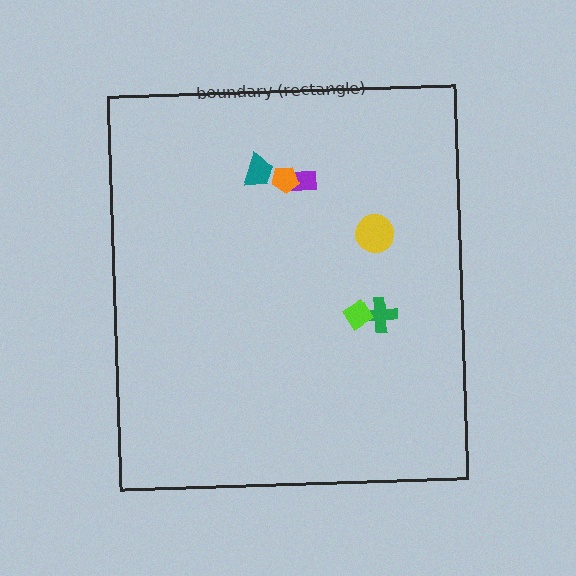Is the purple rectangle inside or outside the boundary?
Inside.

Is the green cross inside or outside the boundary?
Inside.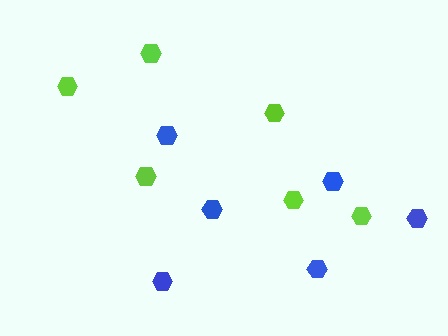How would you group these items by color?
There are 2 groups: one group of lime hexagons (6) and one group of blue hexagons (6).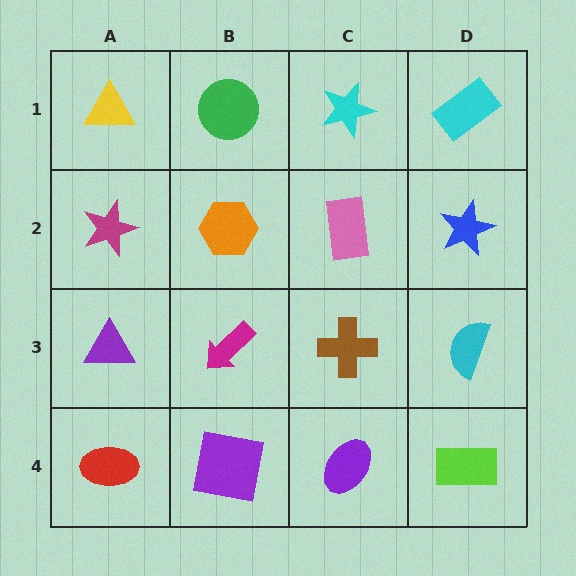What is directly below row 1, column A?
A magenta star.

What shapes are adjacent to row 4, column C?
A brown cross (row 3, column C), a purple square (row 4, column B), a lime rectangle (row 4, column D).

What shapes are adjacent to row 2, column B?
A green circle (row 1, column B), a magenta arrow (row 3, column B), a magenta star (row 2, column A), a pink rectangle (row 2, column C).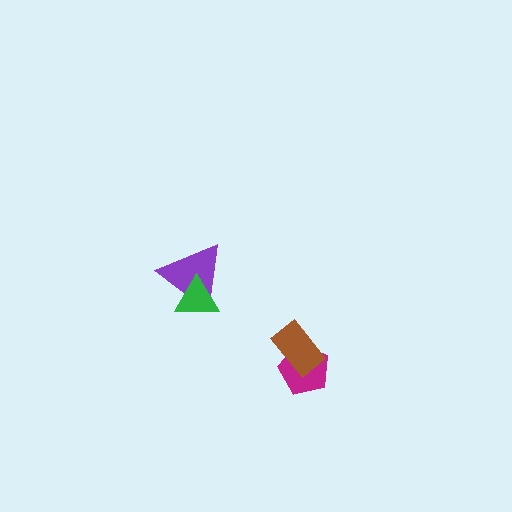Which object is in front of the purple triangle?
The green triangle is in front of the purple triangle.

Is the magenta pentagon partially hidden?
Yes, it is partially covered by another shape.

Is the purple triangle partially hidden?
Yes, it is partially covered by another shape.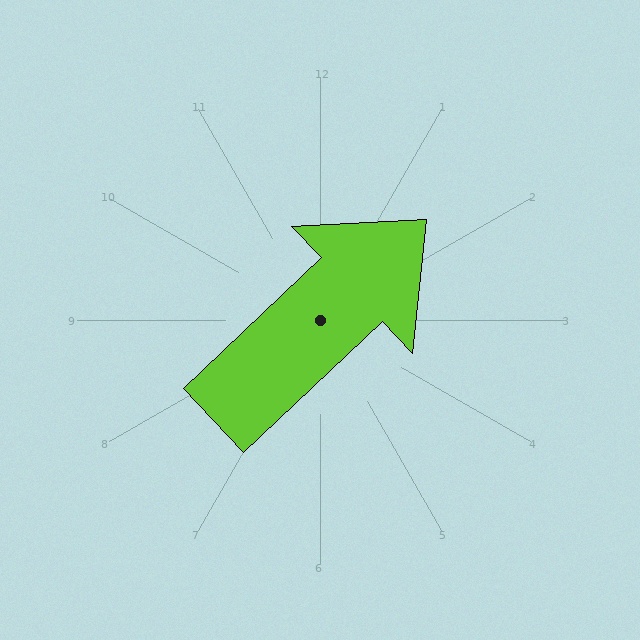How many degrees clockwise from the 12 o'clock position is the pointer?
Approximately 47 degrees.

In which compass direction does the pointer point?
Northeast.